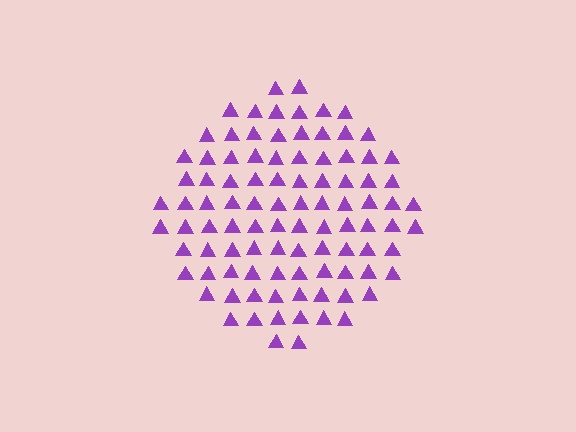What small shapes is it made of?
It is made of small triangles.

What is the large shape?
The large shape is a circle.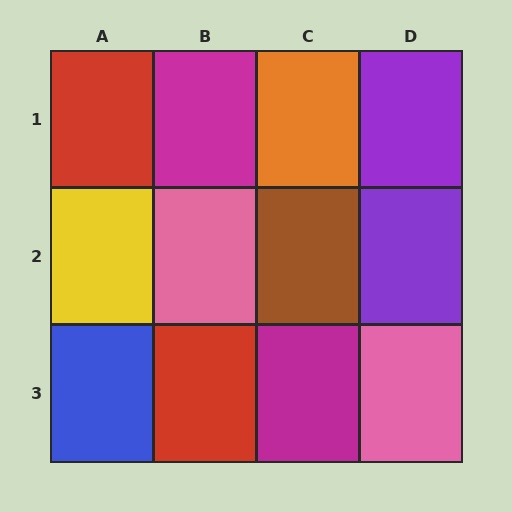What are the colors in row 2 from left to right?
Yellow, pink, brown, purple.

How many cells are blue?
1 cell is blue.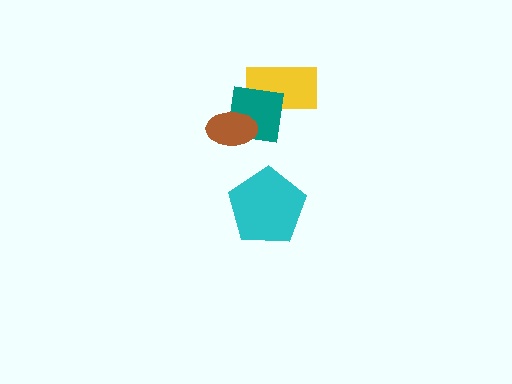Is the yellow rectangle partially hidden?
Yes, it is partially covered by another shape.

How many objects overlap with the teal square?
2 objects overlap with the teal square.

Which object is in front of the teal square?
The brown ellipse is in front of the teal square.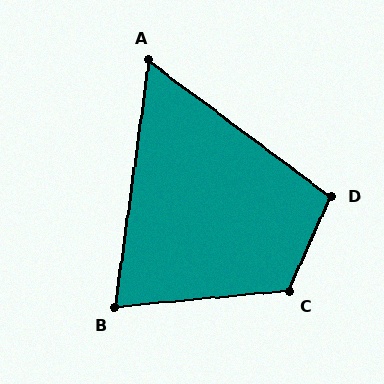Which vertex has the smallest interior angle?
A, at approximately 61 degrees.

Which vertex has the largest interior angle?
C, at approximately 119 degrees.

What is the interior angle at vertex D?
Approximately 103 degrees (obtuse).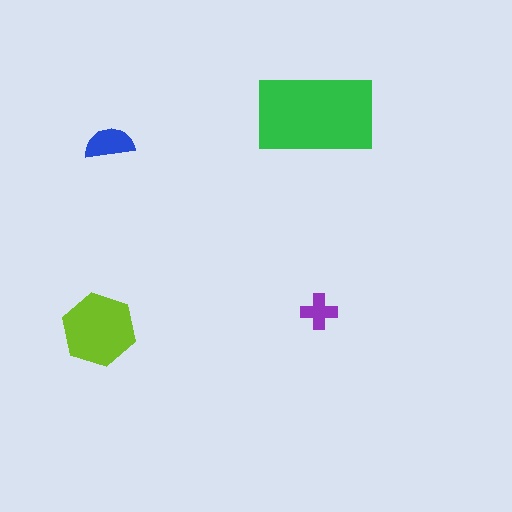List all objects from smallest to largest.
The purple cross, the blue semicircle, the lime hexagon, the green rectangle.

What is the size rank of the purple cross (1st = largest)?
4th.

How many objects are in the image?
There are 4 objects in the image.